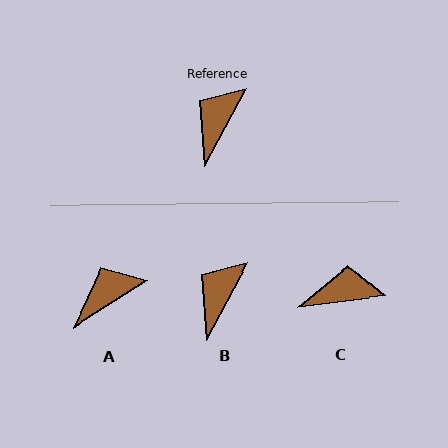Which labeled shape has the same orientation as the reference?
B.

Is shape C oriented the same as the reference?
No, it is off by about 55 degrees.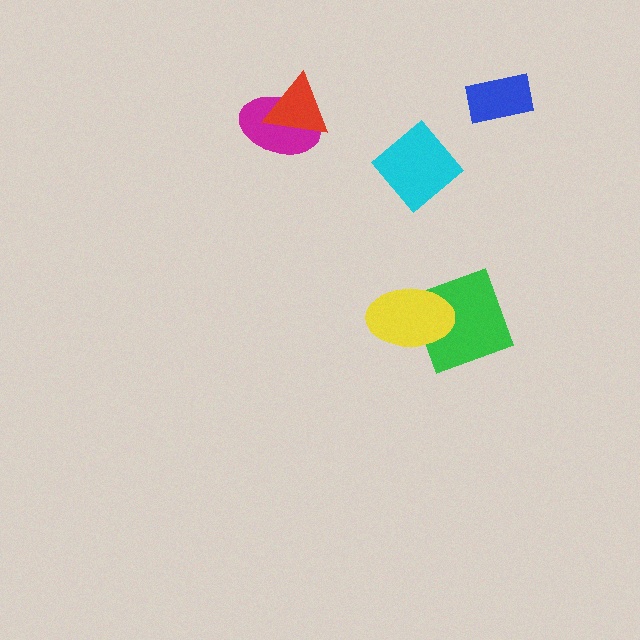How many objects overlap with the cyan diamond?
0 objects overlap with the cyan diamond.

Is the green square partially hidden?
Yes, it is partially covered by another shape.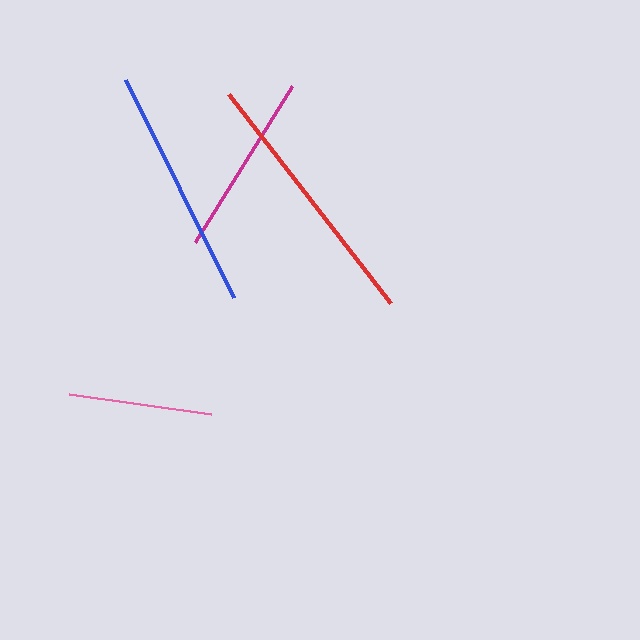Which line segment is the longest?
The red line is the longest at approximately 264 pixels.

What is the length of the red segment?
The red segment is approximately 264 pixels long.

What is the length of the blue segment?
The blue segment is approximately 243 pixels long.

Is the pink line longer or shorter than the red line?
The red line is longer than the pink line.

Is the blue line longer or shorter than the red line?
The red line is longer than the blue line.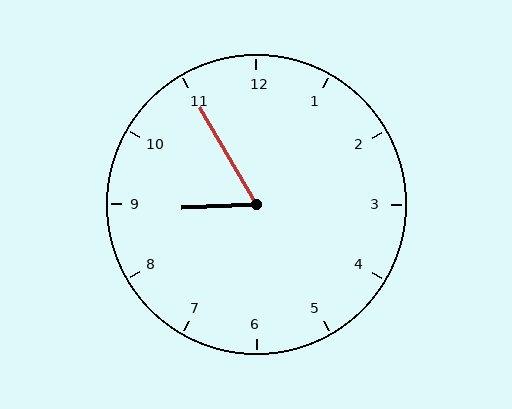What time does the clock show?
8:55.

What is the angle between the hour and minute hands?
Approximately 62 degrees.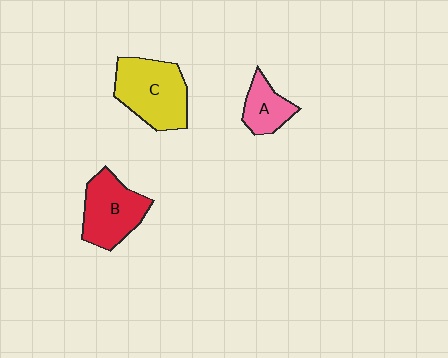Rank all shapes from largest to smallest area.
From largest to smallest: C (yellow), B (red), A (pink).